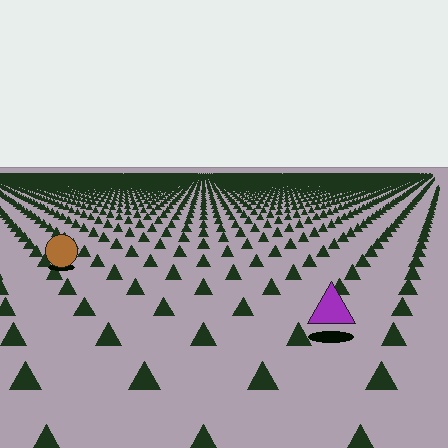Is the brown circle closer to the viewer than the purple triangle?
No. The purple triangle is closer — you can tell from the texture gradient: the ground texture is coarser near it.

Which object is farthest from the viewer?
The brown circle is farthest from the viewer. It appears smaller and the ground texture around it is denser.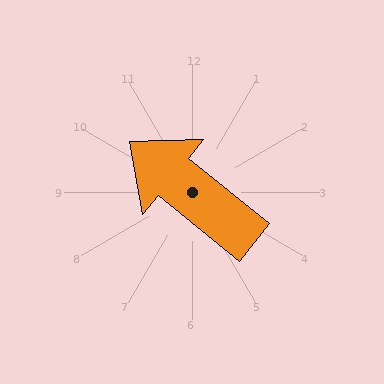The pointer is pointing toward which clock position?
Roughly 10 o'clock.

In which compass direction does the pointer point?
Northwest.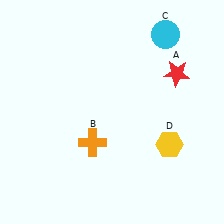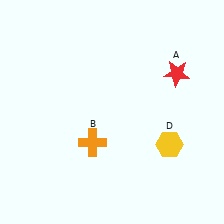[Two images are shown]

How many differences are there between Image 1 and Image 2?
There is 1 difference between the two images.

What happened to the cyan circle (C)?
The cyan circle (C) was removed in Image 2. It was in the top-right area of Image 1.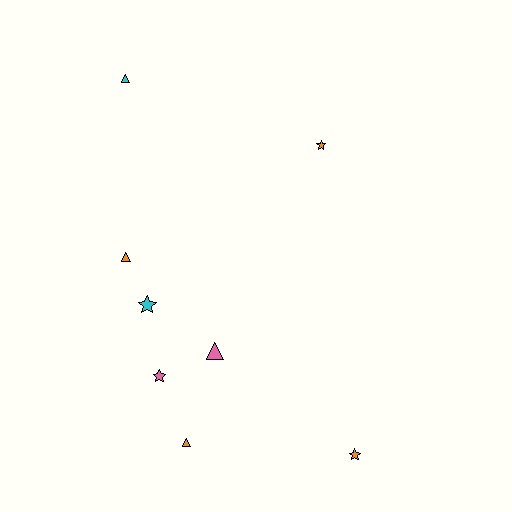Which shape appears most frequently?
Star, with 4 objects.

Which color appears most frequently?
Orange, with 4 objects.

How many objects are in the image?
There are 8 objects.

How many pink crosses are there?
There are no pink crosses.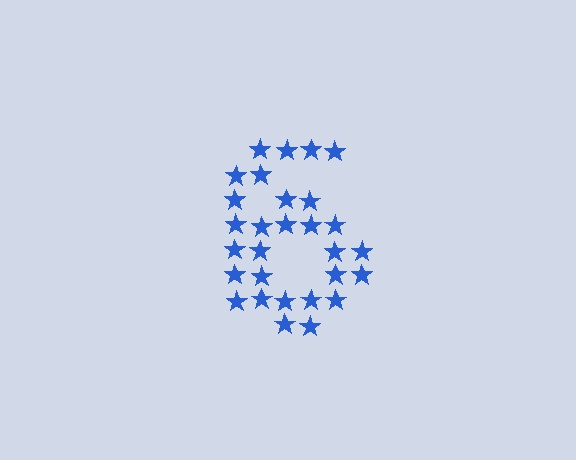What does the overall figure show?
The overall figure shows the digit 6.